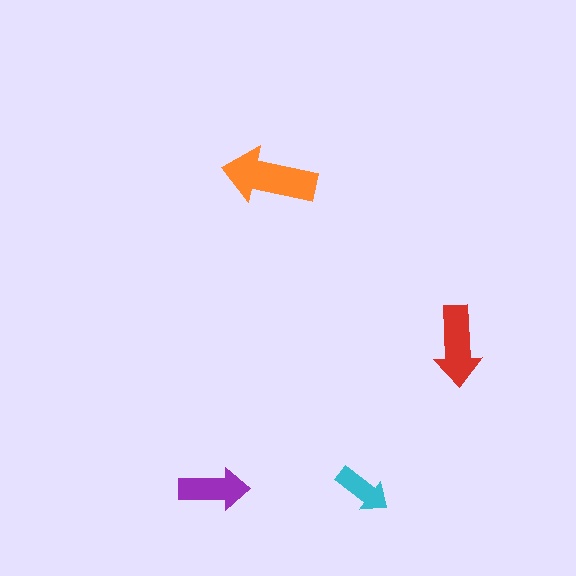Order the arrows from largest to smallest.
the orange one, the red one, the purple one, the cyan one.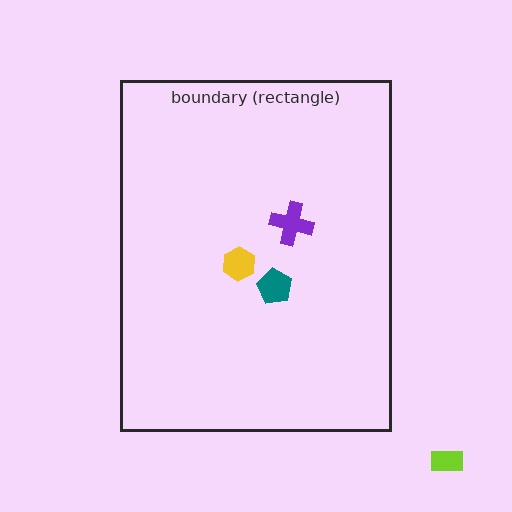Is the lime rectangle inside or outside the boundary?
Outside.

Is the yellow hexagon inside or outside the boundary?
Inside.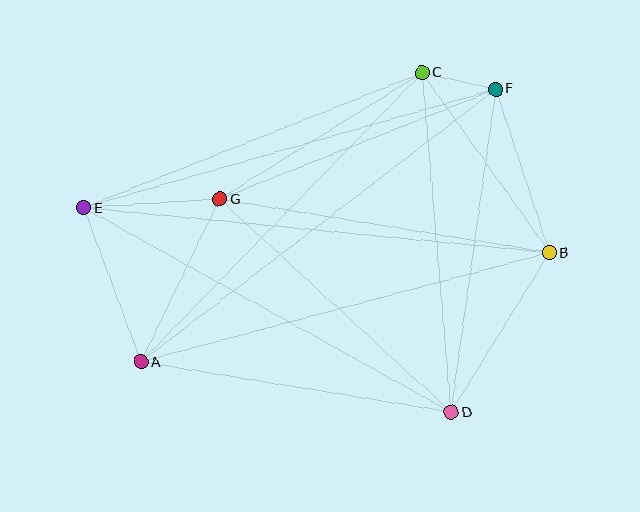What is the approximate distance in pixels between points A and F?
The distance between A and F is approximately 448 pixels.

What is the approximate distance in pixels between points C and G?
The distance between C and G is approximately 239 pixels.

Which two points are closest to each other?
Points C and F are closest to each other.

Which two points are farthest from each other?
Points B and E are farthest from each other.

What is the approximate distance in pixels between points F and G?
The distance between F and G is approximately 297 pixels.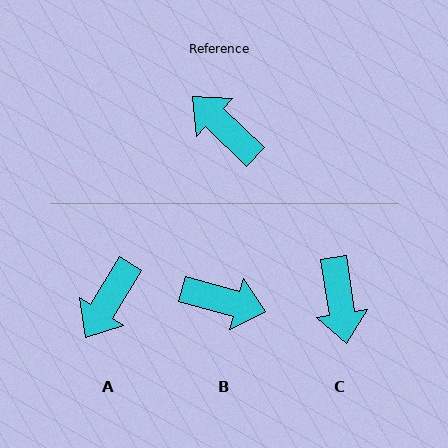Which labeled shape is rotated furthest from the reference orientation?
B, about 151 degrees away.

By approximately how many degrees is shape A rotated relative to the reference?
Approximately 102 degrees counter-clockwise.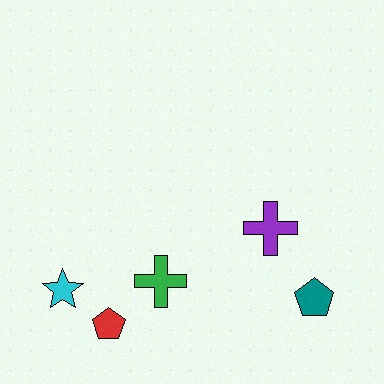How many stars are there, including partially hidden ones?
There is 1 star.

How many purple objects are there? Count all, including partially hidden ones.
There is 1 purple object.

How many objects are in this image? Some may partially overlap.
There are 5 objects.